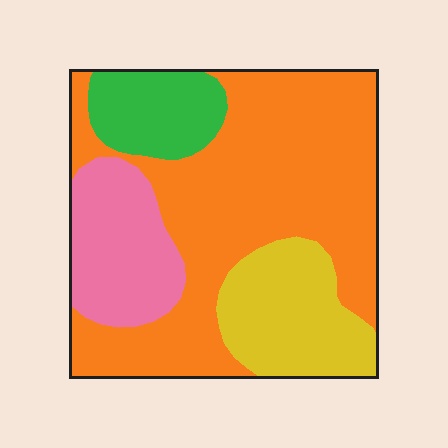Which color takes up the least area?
Green, at roughly 10%.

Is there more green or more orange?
Orange.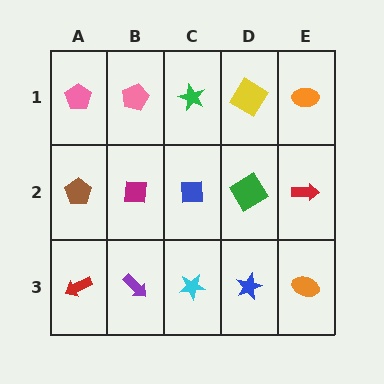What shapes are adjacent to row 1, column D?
A green diamond (row 2, column D), a green star (row 1, column C), an orange ellipse (row 1, column E).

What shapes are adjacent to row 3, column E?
A red arrow (row 2, column E), a blue star (row 3, column D).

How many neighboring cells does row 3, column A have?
2.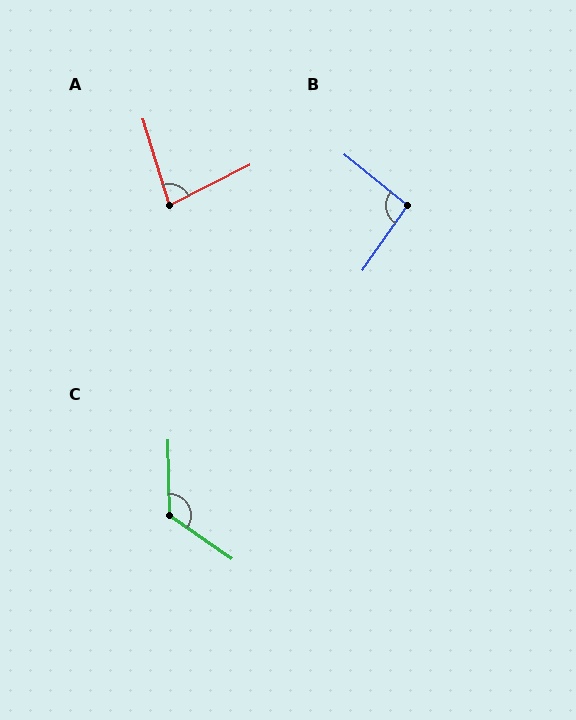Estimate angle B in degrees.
Approximately 95 degrees.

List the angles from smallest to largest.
A (81°), B (95°), C (126°).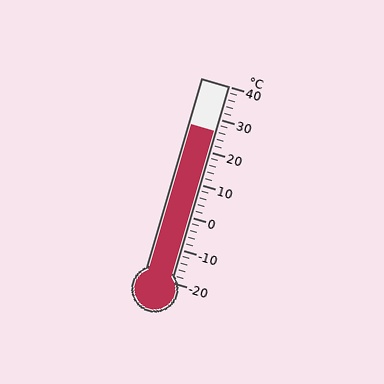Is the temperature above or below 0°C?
The temperature is above 0°C.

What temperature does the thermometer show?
The thermometer shows approximately 26°C.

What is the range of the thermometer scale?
The thermometer scale ranges from -20°C to 40°C.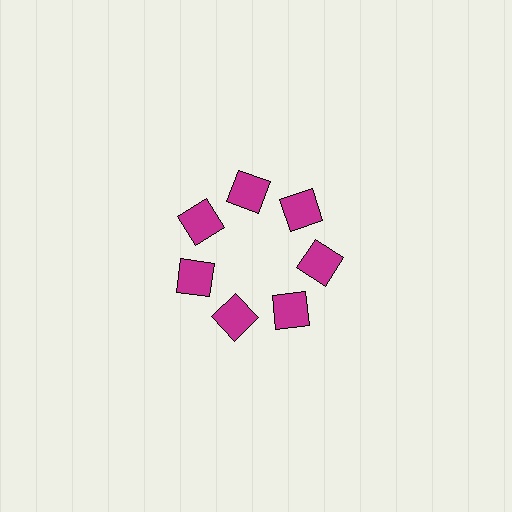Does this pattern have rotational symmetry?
Yes, this pattern has 7-fold rotational symmetry. It looks the same after rotating 51 degrees around the center.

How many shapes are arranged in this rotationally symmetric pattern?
There are 7 shapes, arranged in 7 groups of 1.